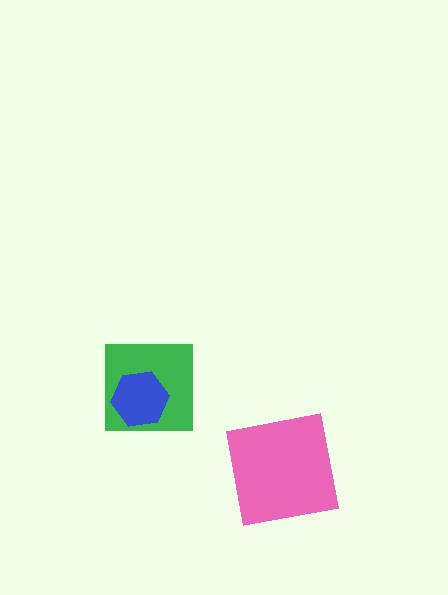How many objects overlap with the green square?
1 object overlaps with the green square.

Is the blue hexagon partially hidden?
No, no other shape covers it.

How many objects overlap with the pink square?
0 objects overlap with the pink square.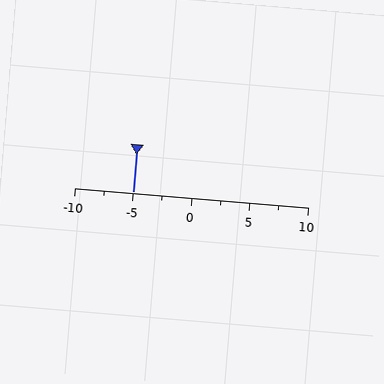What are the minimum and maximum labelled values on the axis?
The axis runs from -10 to 10.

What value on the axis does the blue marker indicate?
The marker indicates approximately -5.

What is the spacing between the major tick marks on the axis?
The major ticks are spaced 5 apart.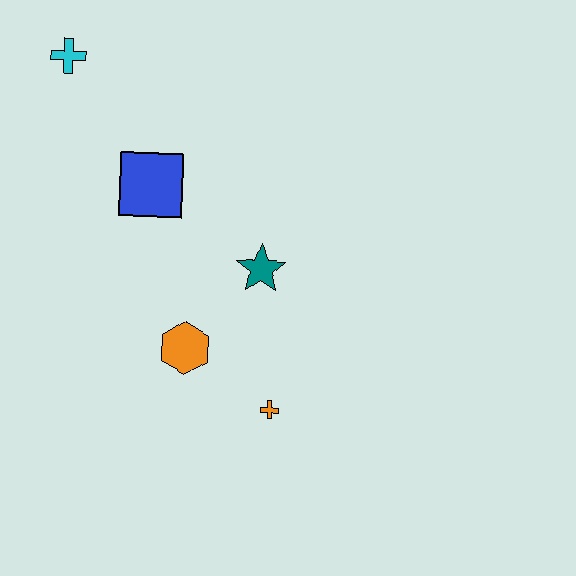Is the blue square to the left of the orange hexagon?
Yes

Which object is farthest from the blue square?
The orange cross is farthest from the blue square.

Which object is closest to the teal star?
The orange hexagon is closest to the teal star.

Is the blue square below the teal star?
No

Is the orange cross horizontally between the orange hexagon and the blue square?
No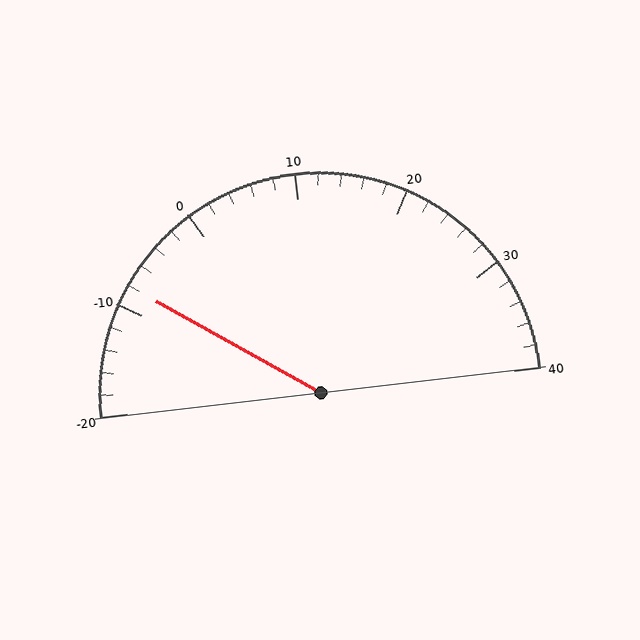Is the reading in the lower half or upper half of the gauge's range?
The reading is in the lower half of the range (-20 to 40).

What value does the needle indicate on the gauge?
The needle indicates approximately -8.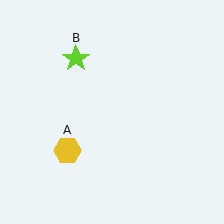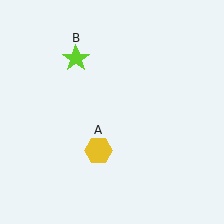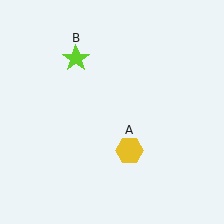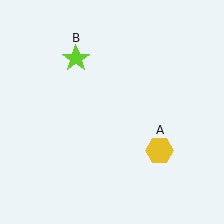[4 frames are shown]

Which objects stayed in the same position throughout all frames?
Lime star (object B) remained stationary.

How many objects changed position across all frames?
1 object changed position: yellow hexagon (object A).